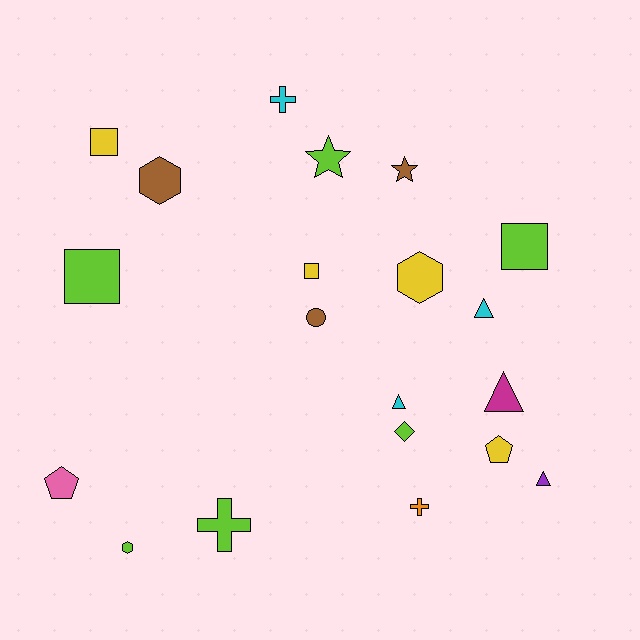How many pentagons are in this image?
There are 2 pentagons.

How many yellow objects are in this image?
There are 4 yellow objects.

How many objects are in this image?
There are 20 objects.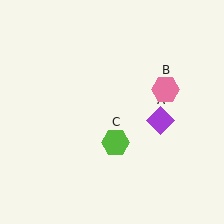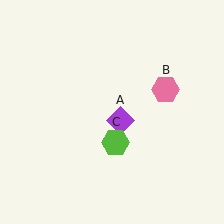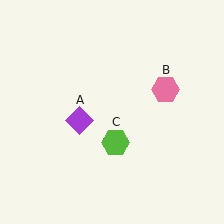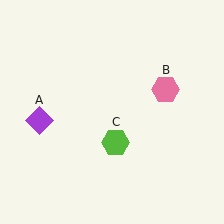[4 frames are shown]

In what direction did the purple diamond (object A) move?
The purple diamond (object A) moved left.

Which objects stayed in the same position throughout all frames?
Pink hexagon (object B) and lime hexagon (object C) remained stationary.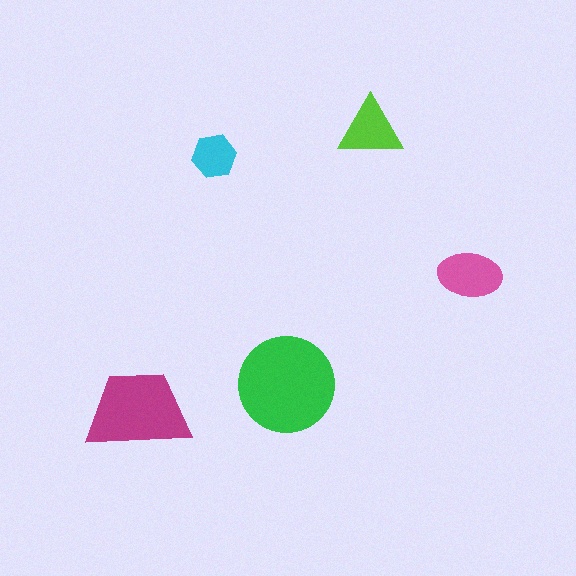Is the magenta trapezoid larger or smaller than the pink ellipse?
Larger.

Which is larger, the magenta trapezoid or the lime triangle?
The magenta trapezoid.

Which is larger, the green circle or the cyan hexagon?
The green circle.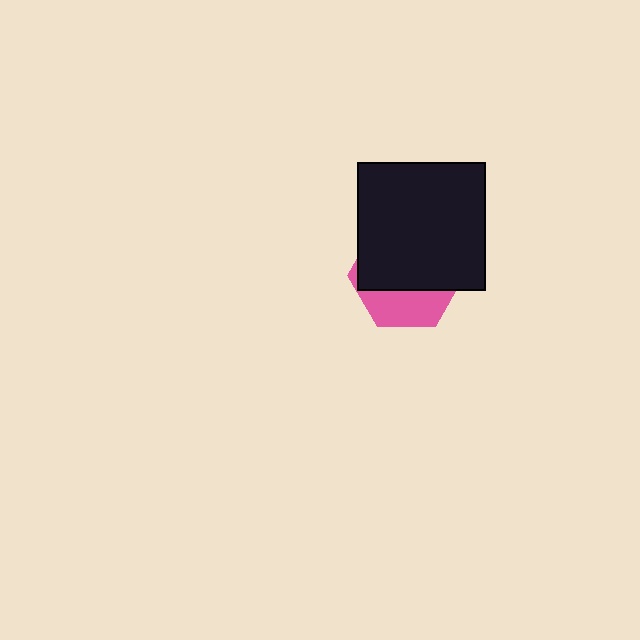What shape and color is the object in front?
The object in front is a black square.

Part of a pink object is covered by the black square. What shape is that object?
It is a hexagon.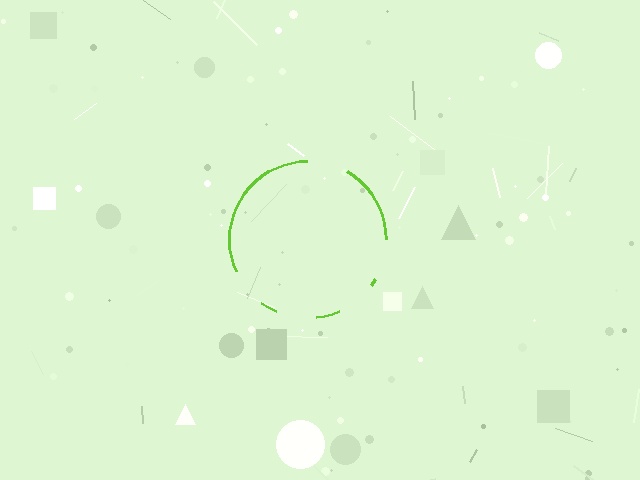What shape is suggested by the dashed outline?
The dashed outline suggests a circle.